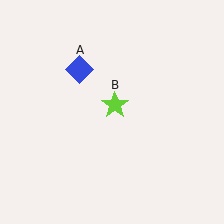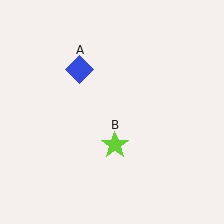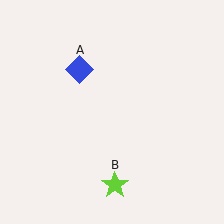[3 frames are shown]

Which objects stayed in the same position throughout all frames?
Blue diamond (object A) remained stationary.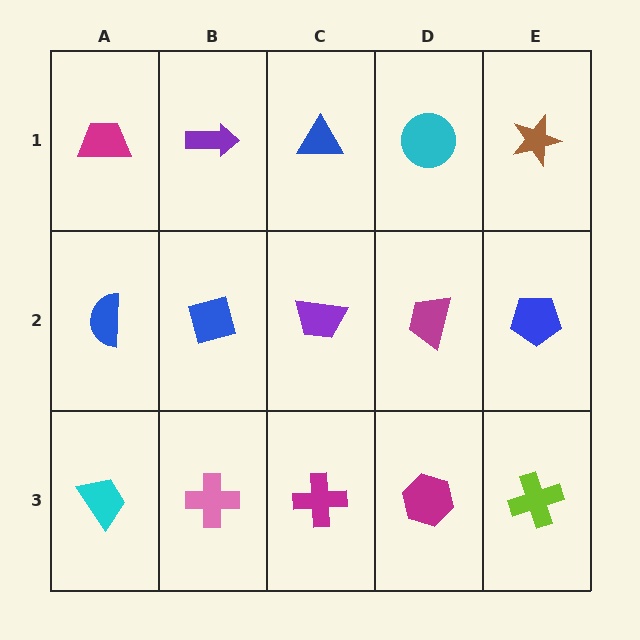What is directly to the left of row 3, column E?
A magenta hexagon.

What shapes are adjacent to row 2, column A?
A magenta trapezoid (row 1, column A), a cyan trapezoid (row 3, column A), a blue square (row 2, column B).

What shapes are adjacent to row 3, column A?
A blue semicircle (row 2, column A), a pink cross (row 3, column B).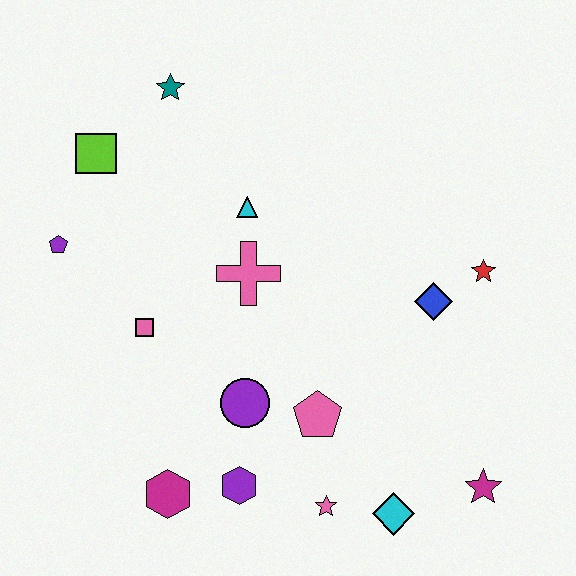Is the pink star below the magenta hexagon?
Yes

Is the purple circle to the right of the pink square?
Yes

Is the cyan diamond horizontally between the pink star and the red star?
Yes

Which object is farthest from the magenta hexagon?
The teal star is farthest from the magenta hexagon.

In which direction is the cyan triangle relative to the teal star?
The cyan triangle is below the teal star.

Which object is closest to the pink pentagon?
The purple circle is closest to the pink pentagon.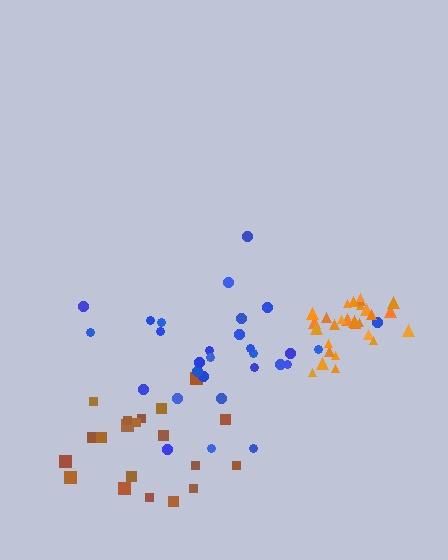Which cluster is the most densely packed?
Orange.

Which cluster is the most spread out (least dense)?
Brown.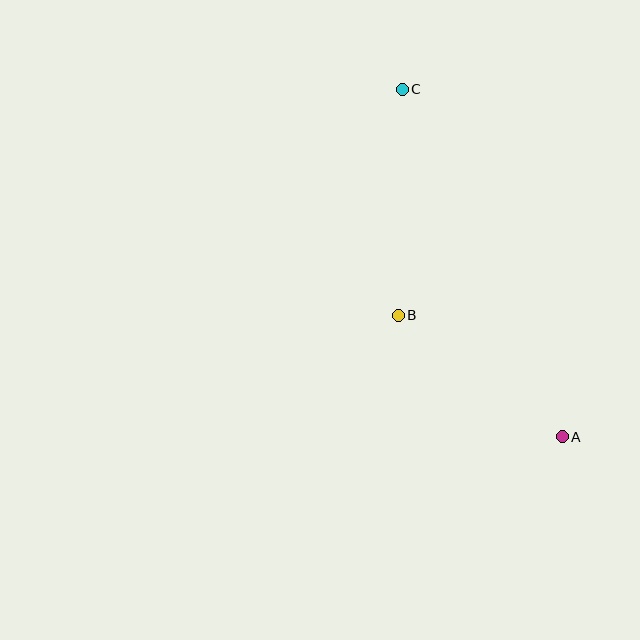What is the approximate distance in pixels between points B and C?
The distance between B and C is approximately 226 pixels.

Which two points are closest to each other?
Points A and B are closest to each other.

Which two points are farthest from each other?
Points A and C are farthest from each other.